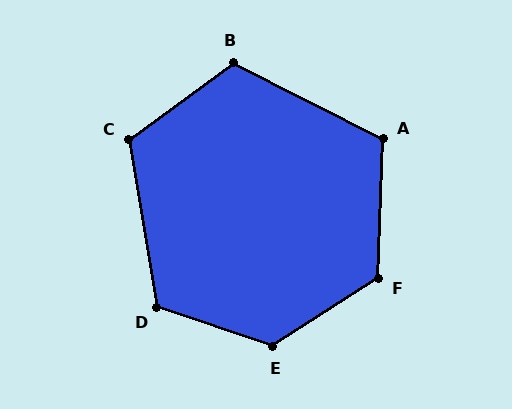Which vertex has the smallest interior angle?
A, at approximately 115 degrees.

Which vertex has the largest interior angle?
E, at approximately 128 degrees.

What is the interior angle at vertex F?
Approximately 125 degrees (obtuse).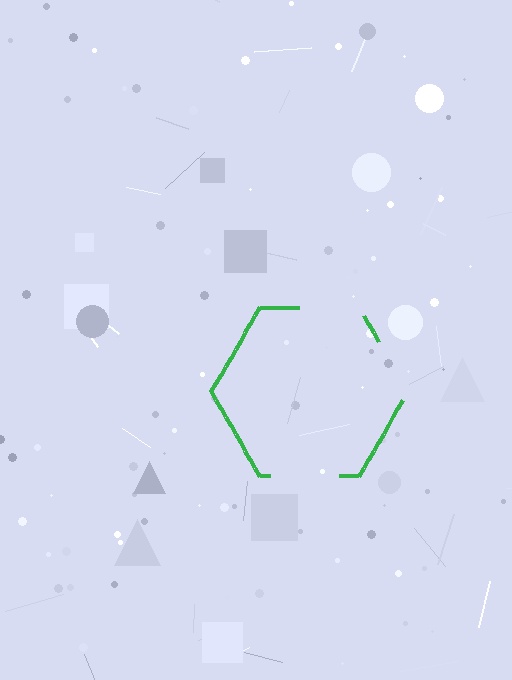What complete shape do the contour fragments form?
The contour fragments form a hexagon.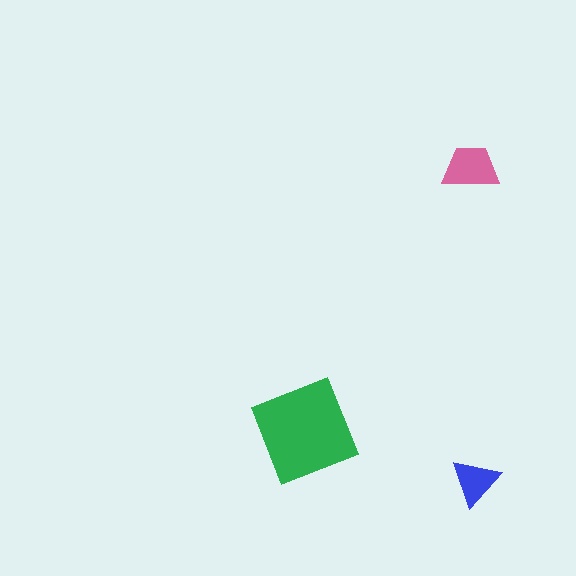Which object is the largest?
The green square.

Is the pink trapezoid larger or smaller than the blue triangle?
Larger.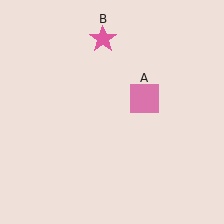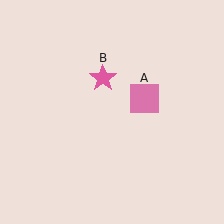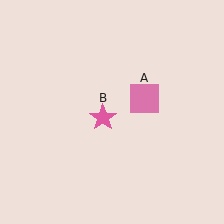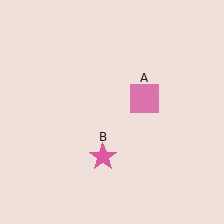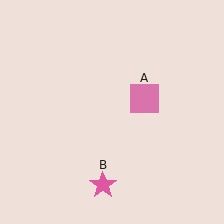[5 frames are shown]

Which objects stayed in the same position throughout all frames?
Pink square (object A) remained stationary.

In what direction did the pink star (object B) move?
The pink star (object B) moved down.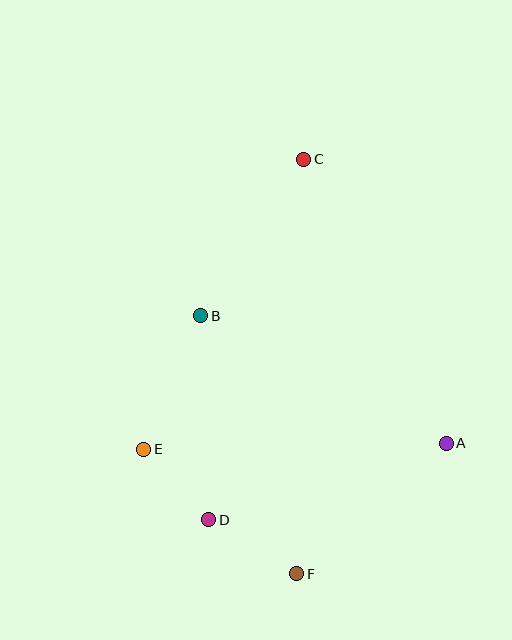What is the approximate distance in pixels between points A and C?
The distance between A and C is approximately 318 pixels.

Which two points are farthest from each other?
Points C and F are farthest from each other.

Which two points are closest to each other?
Points D and E are closest to each other.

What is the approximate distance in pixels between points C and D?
The distance between C and D is approximately 373 pixels.